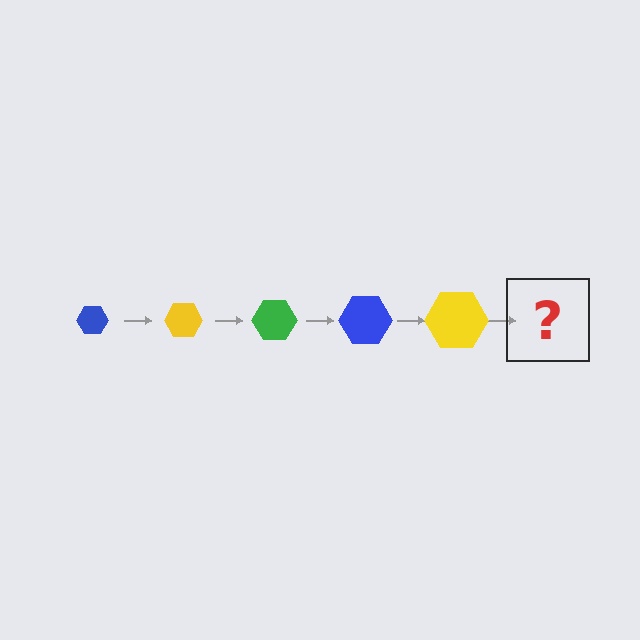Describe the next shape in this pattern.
It should be a green hexagon, larger than the previous one.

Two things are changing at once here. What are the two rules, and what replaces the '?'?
The two rules are that the hexagon grows larger each step and the color cycles through blue, yellow, and green. The '?' should be a green hexagon, larger than the previous one.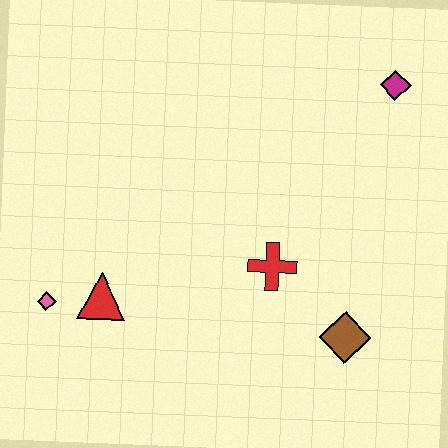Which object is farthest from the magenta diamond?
The pink diamond is farthest from the magenta diamond.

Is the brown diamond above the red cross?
No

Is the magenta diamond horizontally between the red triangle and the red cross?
No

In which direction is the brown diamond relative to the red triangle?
The brown diamond is to the right of the red triangle.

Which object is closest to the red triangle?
The pink diamond is closest to the red triangle.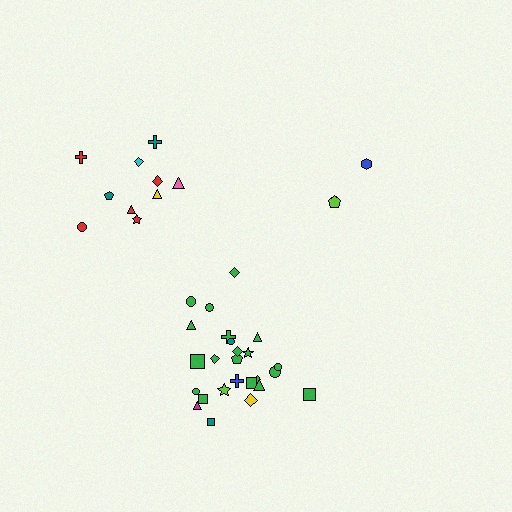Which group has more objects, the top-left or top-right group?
The top-left group.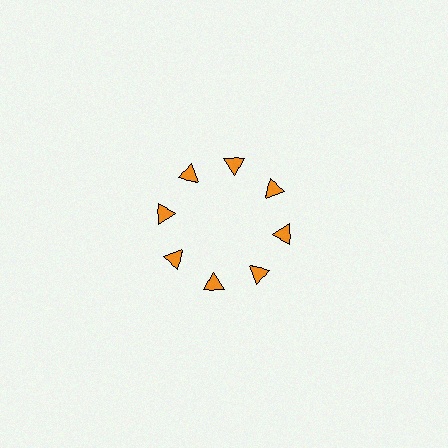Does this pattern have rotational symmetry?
Yes, this pattern has 8-fold rotational symmetry. It looks the same after rotating 45 degrees around the center.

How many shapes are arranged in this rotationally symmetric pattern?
There are 8 shapes, arranged in 8 groups of 1.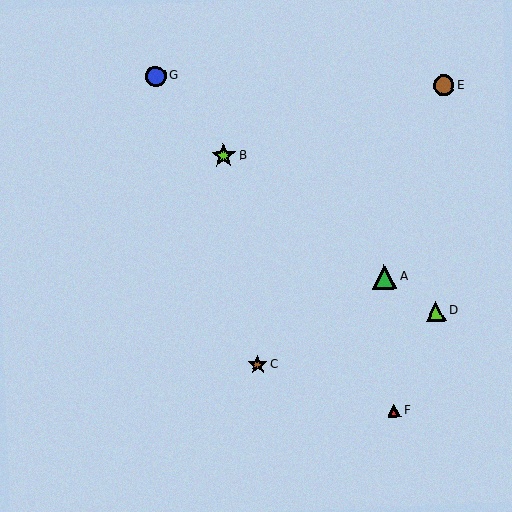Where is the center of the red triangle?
The center of the red triangle is at (394, 411).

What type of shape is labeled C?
Shape C is a brown star.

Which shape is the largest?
The green triangle (labeled A) is the largest.